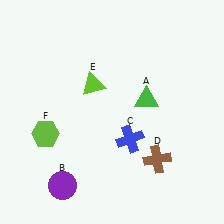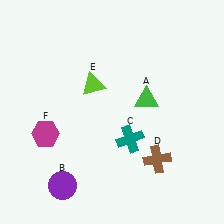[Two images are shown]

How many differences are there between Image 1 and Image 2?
There are 2 differences between the two images.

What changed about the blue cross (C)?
In Image 1, C is blue. In Image 2, it changed to teal.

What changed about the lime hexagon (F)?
In Image 1, F is lime. In Image 2, it changed to magenta.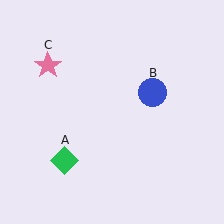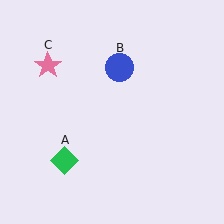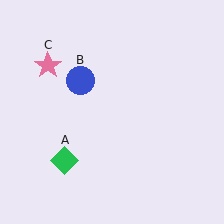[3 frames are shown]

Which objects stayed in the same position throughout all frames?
Green diamond (object A) and pink star (object C) remained stationary.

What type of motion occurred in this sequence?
The blue circle (object B) rotated counterclockwise around the center of the scene.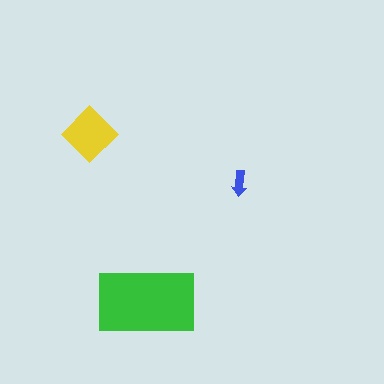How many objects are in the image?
There are 3 objects in the image.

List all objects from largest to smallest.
The green rectangle, the yellow diamond, the blue arrow.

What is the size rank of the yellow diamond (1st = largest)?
2nd.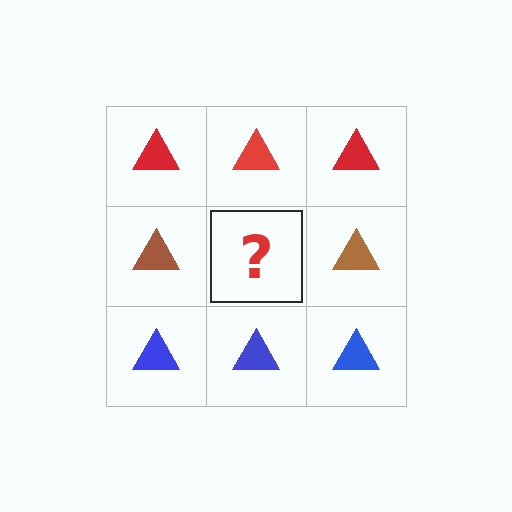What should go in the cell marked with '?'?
The missing cell should contain a brown triangle.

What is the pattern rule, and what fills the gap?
The rule is that each row has a consistent color. The gap should be filled with a brown triangle.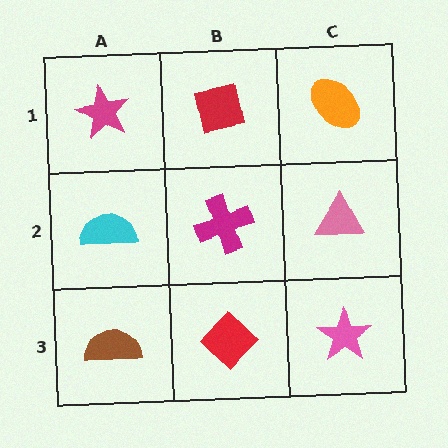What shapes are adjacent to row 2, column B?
A red square (row 1, column B), a red diamond (row 3, column B), a cyan semicircle (row 2, column A), a pink triangle (row 2, column C).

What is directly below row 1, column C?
A pink triangle.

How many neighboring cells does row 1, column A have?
2.